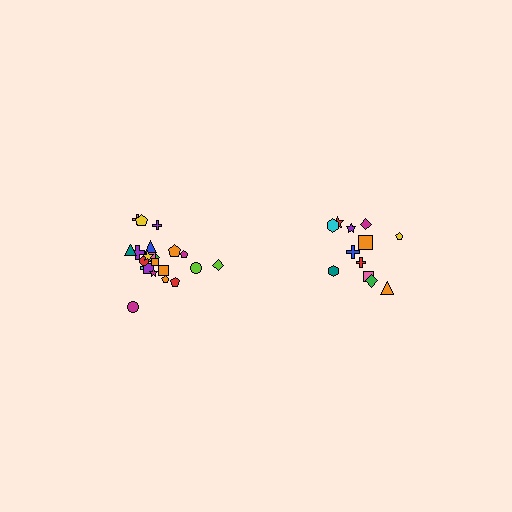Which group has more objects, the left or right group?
The left group.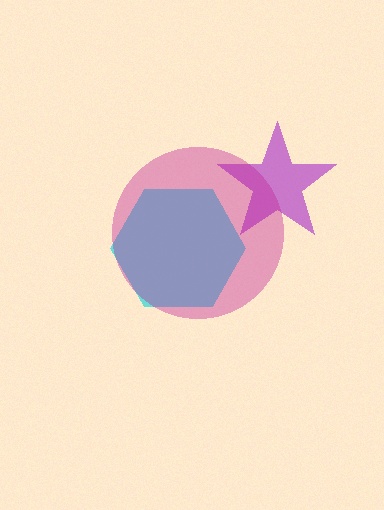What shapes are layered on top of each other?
The layered shapes are: a cyan hexagon, a purple star, a magenta circle.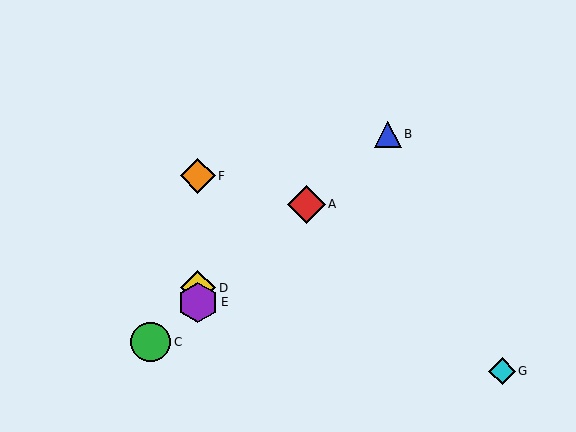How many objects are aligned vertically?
3 objects (D, E, F) are aligned vertically.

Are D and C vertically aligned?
No, D is at x≈198 and C is at x≈151.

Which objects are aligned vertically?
Objects D, E, F are aligned vertically.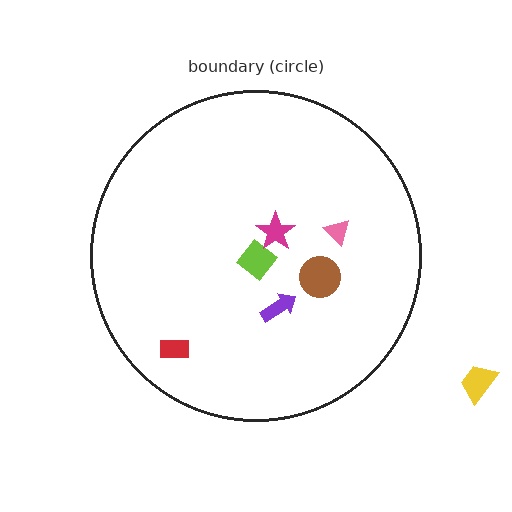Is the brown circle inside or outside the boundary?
Inside.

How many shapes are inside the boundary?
6 inside, 1 outside.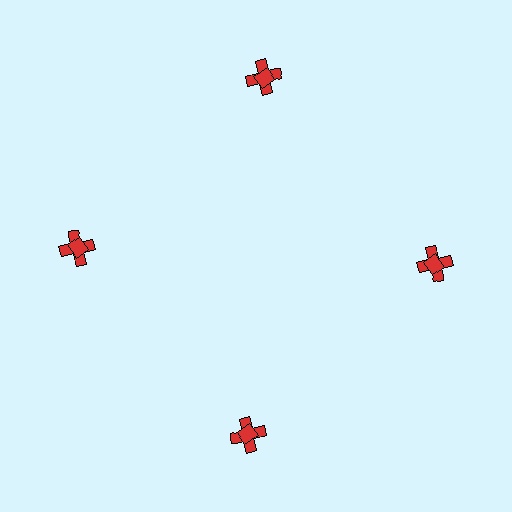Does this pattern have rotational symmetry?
Yes, this pattern has 4-fold rotational symmetry. It looks the same after rotating 90 degrees around the center.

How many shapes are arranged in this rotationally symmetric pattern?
There are 8 shapes, arranged in 4 groups of 2.